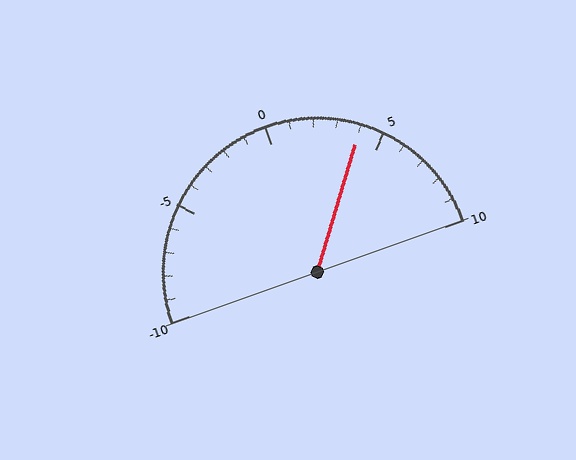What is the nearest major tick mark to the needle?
The nearest major tick mark is 5.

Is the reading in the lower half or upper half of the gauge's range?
The reading is in the upper half of the range (-10 to 10).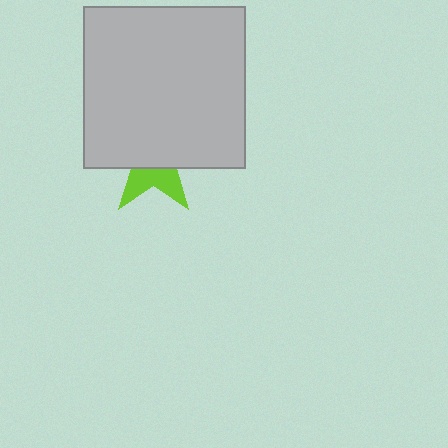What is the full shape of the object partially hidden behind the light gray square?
The partially hidden object is a lime star.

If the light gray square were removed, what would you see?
You would see the complete lime star.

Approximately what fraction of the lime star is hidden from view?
Roughly 65% of the lime star is hidden behind the light gray square.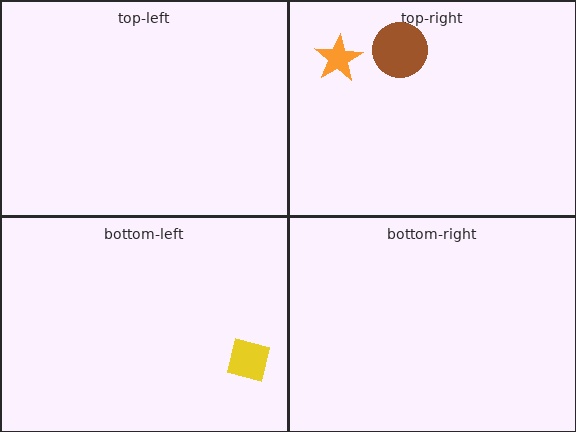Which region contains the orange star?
The top-right region.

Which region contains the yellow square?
The bottom-left region.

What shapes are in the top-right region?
The orange star, the brown circle.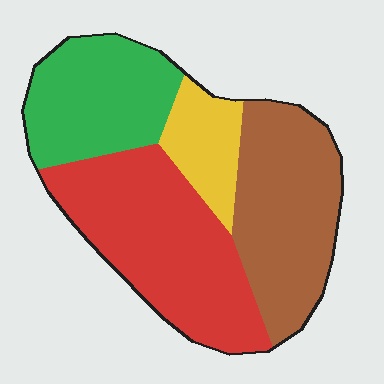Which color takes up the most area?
Red, at roughly 35%.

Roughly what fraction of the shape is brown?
Brown takes up about one third (1/3) of the shape.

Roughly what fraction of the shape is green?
Green takes up less than a quarter of the shape.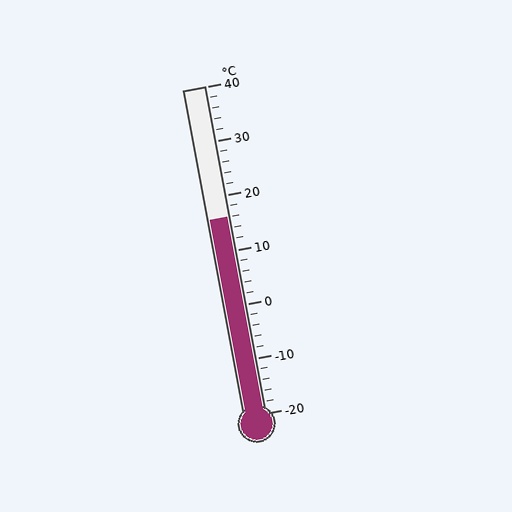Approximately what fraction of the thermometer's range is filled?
The thermometer is filled to approximately 60% of its range.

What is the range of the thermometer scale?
The thermometer scale ranges from -20°C to 40°C.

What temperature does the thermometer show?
The thermometer shows approximately 16°C.